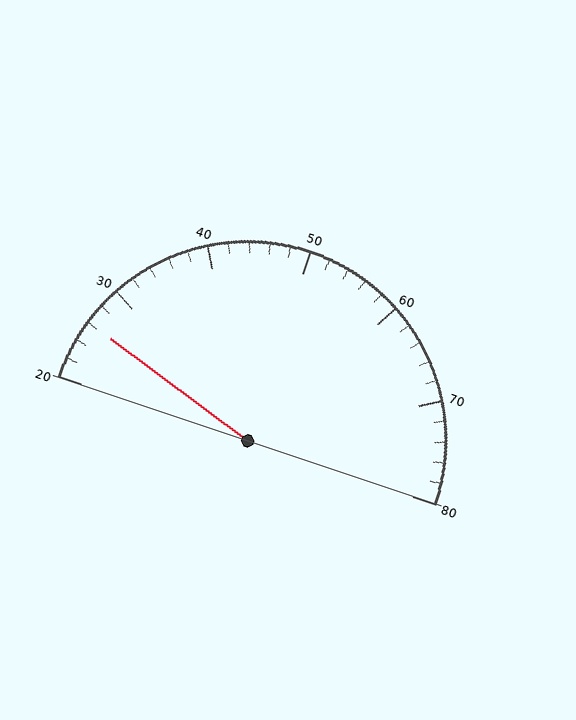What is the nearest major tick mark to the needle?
The nearest major tick mark is 30.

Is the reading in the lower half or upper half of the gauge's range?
The reading is in the lower half of the range (20 to 80).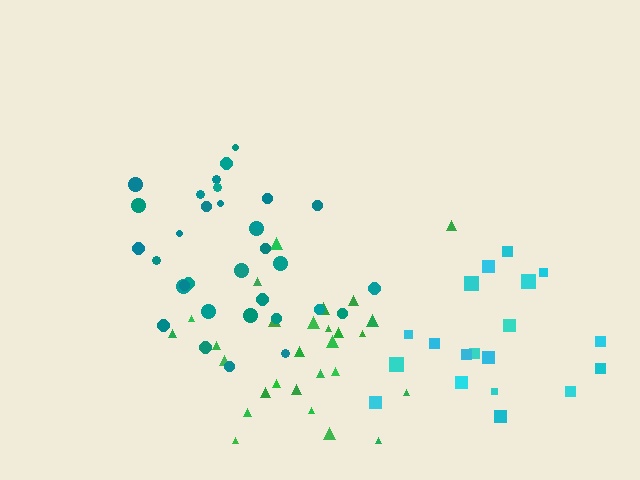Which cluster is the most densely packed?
Teal.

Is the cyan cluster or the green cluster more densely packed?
Green.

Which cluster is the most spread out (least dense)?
Cyan.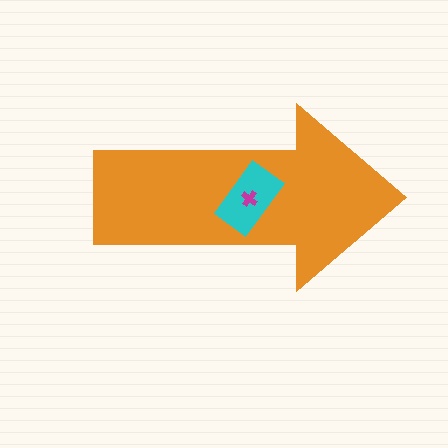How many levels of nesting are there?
3.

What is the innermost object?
The magenta cross.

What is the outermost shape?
The orange arrow.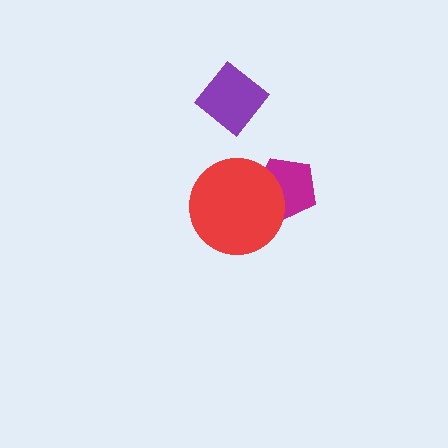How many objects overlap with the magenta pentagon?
1 object overlaps with the magenta pentagon.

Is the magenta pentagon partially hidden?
Yes, it is partially covered by another shape.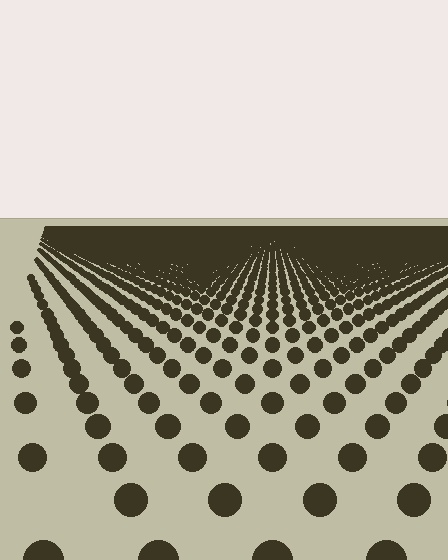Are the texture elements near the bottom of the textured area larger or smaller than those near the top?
Larger. Near the bottom, elements are closer to the viewer and appear at a bigger on-screen size.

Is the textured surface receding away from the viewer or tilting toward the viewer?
The surface is receding away from the viewer. Texture elements get smaller and denser toward the top.